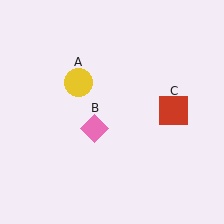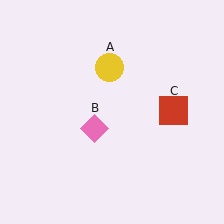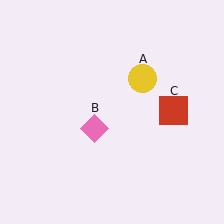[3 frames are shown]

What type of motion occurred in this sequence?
The yellow circle (object A) rotated clockwise around the center of the scene.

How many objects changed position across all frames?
1 object changed position: yellow circle (object A).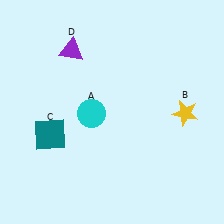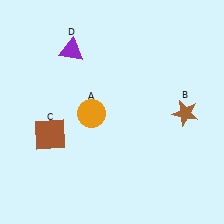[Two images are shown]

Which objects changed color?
A changed from cyan to orange. B changed from yellow to brown. C changed from teal to brown.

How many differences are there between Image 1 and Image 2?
There are 3 differences between the two images.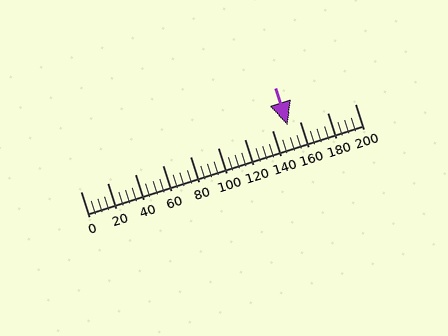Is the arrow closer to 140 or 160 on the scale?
The arrow is closer to 160.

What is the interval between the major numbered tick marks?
The major tick marks are spaced 20 units apart.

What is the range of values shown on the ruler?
The ruler shows values from 0 to 200.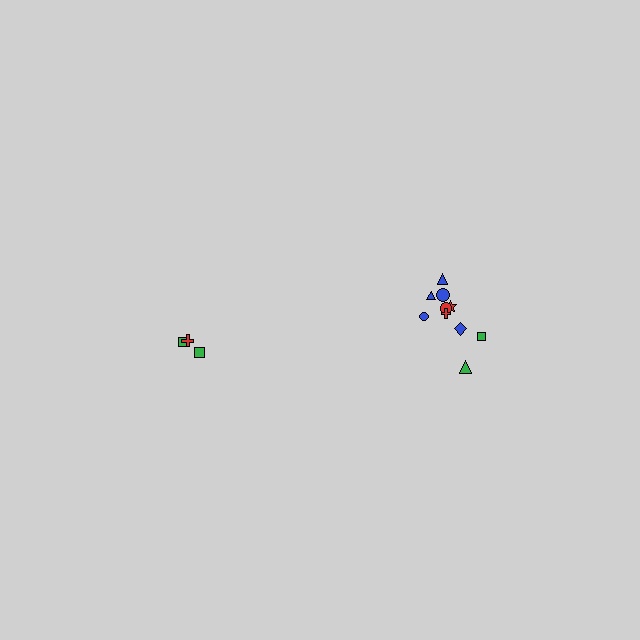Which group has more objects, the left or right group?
The right group.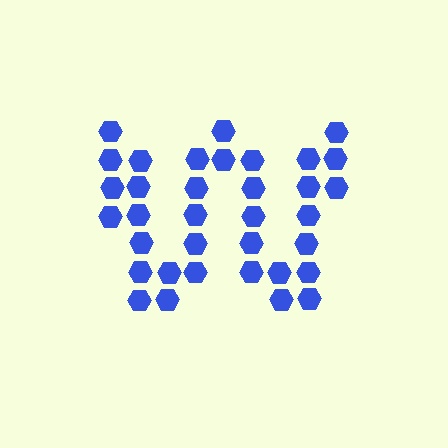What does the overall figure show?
The overall figure shows the letter W.